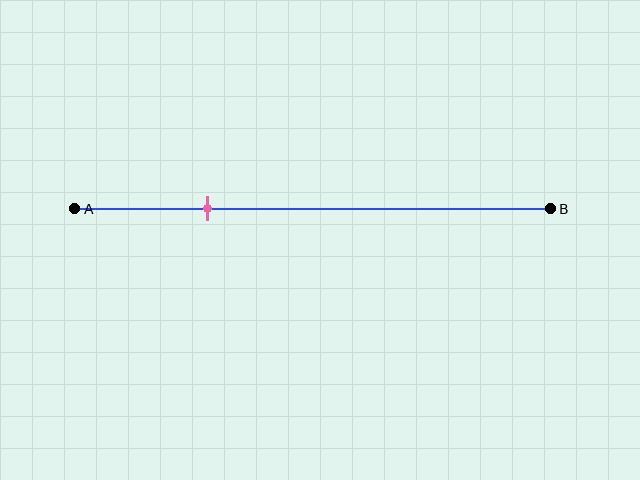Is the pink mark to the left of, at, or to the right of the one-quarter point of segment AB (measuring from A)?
The pink mark is approximately at the one-quarter point of segment AB.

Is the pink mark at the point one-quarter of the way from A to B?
Yes, the mark is approximately at the one-quarter point.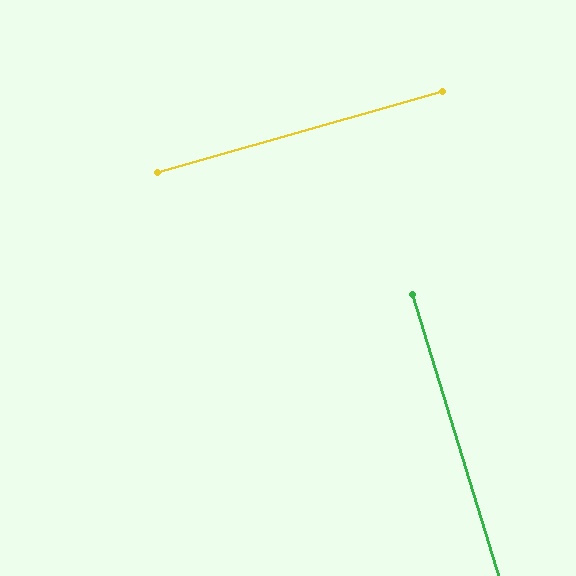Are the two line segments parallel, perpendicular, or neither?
Perpendicular — they meet at approximately 89°.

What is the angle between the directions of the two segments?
Approximately 89 degrees.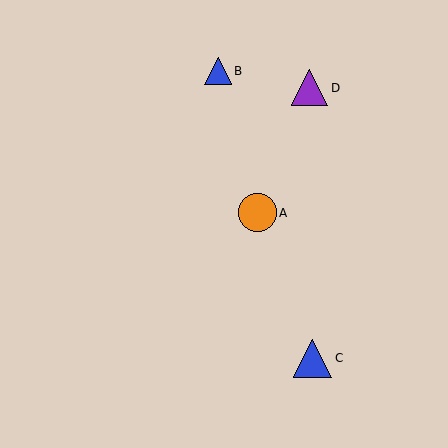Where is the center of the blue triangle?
The center of the blue triangle is at (312, 358).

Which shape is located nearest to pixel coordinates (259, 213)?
The orange circle (labeled A) at (257, 213) is nearest to that location.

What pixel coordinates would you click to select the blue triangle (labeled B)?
Click at (218, 71) to select the blue triangle B.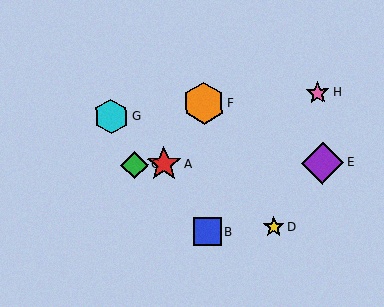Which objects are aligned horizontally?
Objects A, C, E are aligned horizontally.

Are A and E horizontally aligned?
Yes, both are at y≈164.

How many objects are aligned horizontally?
3 objects (A, C, E) are aligned horizontally.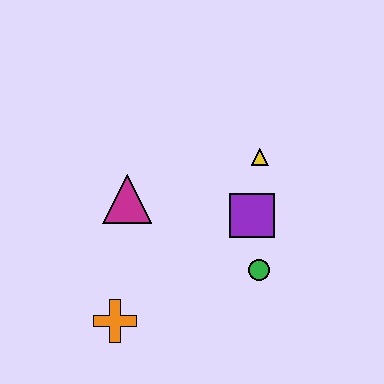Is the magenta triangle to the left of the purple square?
Yes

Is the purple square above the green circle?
Yes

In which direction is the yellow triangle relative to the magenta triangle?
The yellow triangle is to the right of the magenta triangle.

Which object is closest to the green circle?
The purple square is closest to the green circle.